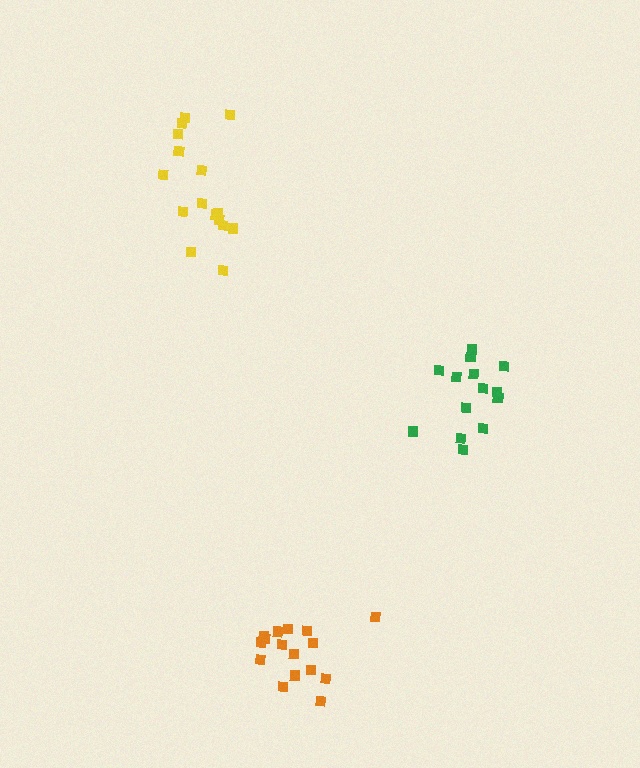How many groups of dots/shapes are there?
There are 3 groups.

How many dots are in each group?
Group 1: 14 dots, Group 2: 16 dots, Group 3: 16 dots (46 total).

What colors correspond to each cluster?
The clusters are colored: green, yellow, orange.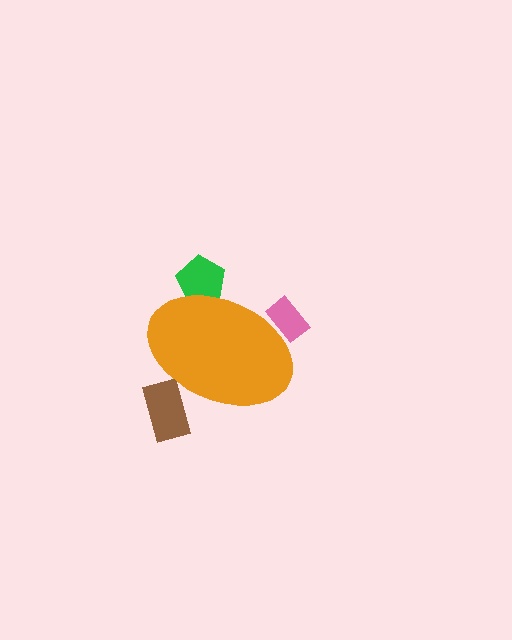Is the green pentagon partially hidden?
Yes, the green pentagon is partially hidden behind the orange ellipse.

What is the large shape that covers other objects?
An orange ellipse.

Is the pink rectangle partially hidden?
Yes, the pink rectangle is partially hidden behind the orange ellipse.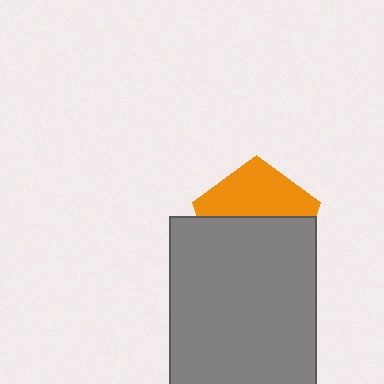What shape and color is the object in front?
The object in front is a gray rectangle.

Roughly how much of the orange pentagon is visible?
A small part of it is visible (roughly 43%).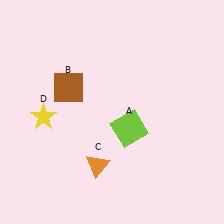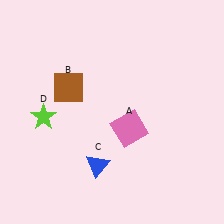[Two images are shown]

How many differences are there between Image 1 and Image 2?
There are 3 differences between the two images.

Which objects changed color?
A changed from lime to pink. C changed from orange to blue. D changed from yellow to lime.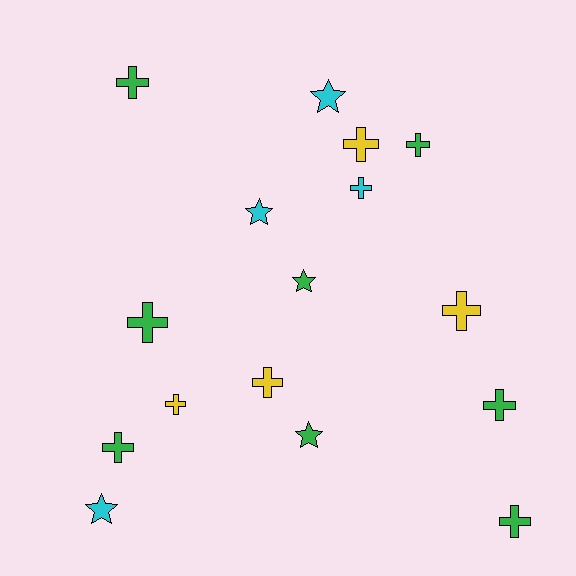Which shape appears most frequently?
Cross, with 11 objects.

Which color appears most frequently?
Green, with 8 objects.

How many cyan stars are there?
There are 3 cyan stars.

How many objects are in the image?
There are 16 objects.